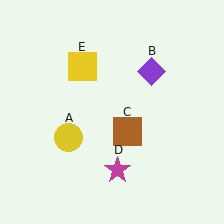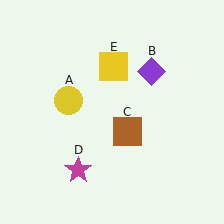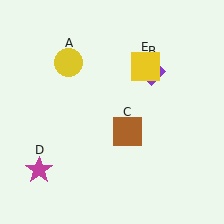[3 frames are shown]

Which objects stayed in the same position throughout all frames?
Purple diamond (object B) and brown square (object C) remained stationary.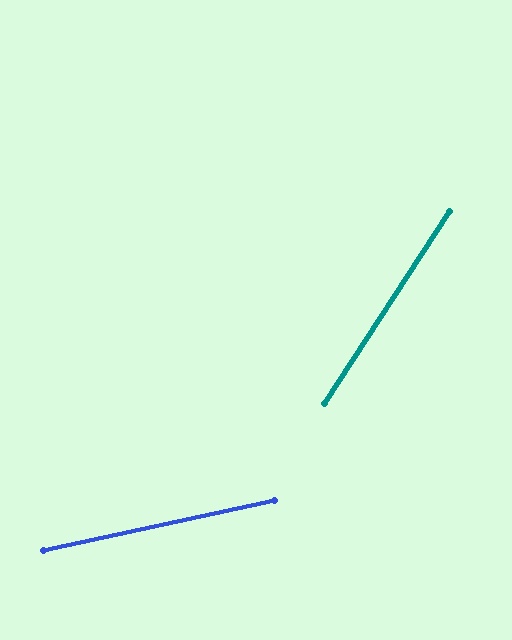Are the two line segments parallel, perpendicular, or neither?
Neither parallel nor perpendicular — they differ by about 45°.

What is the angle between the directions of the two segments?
Approximately 45 degrees.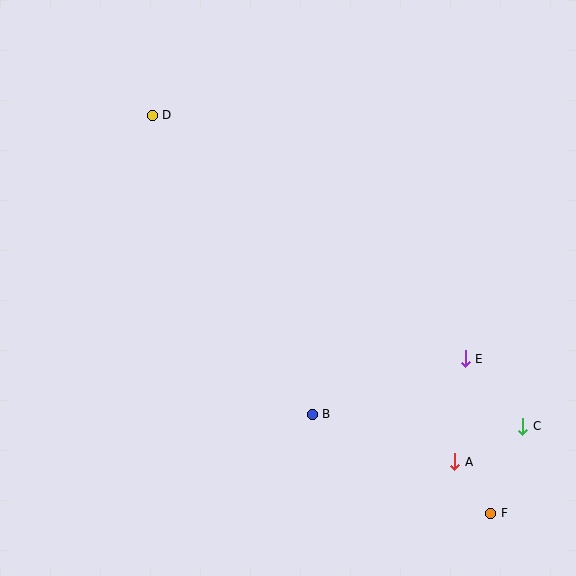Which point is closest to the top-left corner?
Point D is closest to the top-left corner.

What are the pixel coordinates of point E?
Point E is at (465, 359).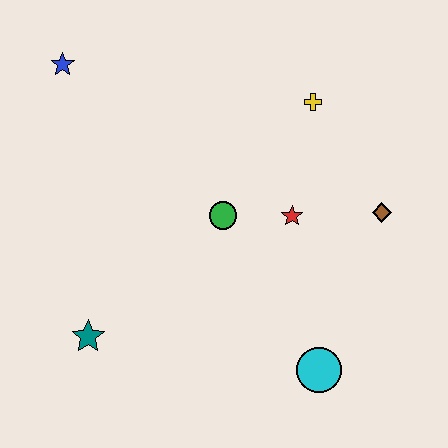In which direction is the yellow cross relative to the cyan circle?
The yellow cross is above the cyan circle.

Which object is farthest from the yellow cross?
The teal star is farthest from the yellow cross.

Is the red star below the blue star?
Yes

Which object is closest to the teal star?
The green circle is closest to the teal star.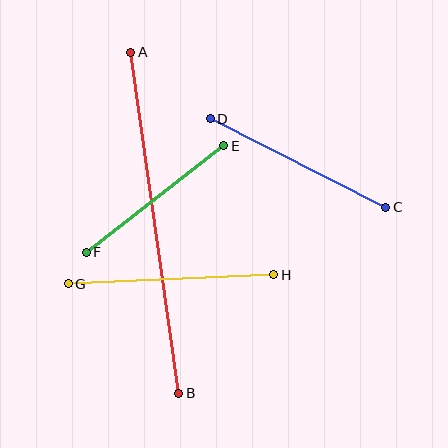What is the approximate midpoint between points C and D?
The midpoint is at approximately (298, 163) pixels.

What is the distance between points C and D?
The distance is approximately 197 pixels.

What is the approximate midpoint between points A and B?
The midpoint is at approximately (155, 223) pixels.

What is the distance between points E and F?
The distance is approximately 174 pixels.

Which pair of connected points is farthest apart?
Points A and B are farthest apart.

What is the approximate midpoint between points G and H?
The midpoint is at approximately (171, 279) pixels.